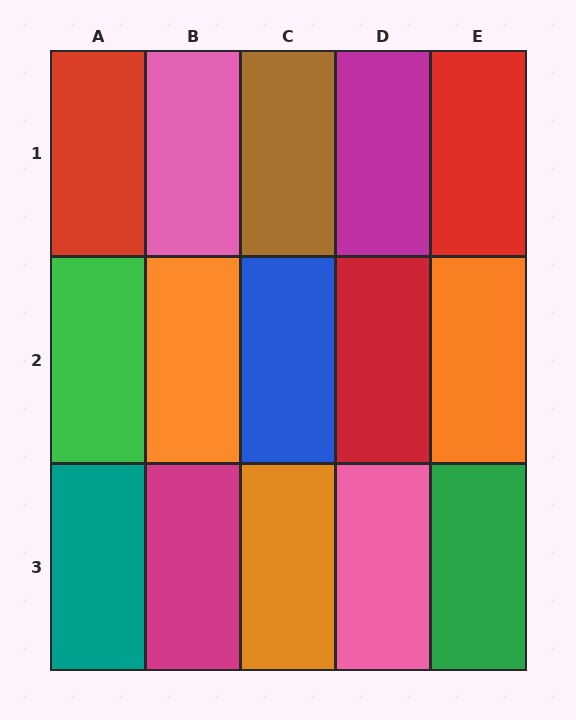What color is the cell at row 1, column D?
Magenta.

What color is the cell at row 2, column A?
Green.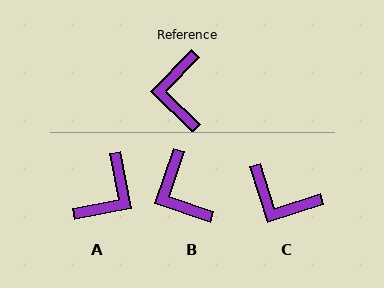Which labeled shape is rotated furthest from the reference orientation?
A, about 146 degrees away.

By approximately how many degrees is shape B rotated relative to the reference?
Approximately 26 degrees counter-clockwise.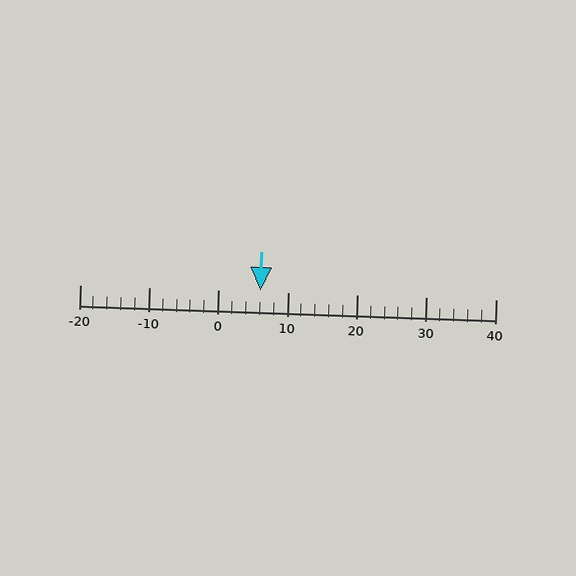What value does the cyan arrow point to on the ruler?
The cyan arrow points to approximately 6.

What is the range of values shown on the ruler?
The ruler shows values from -20 to 40.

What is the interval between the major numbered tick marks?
The major tick marks are spaced 10 units apart.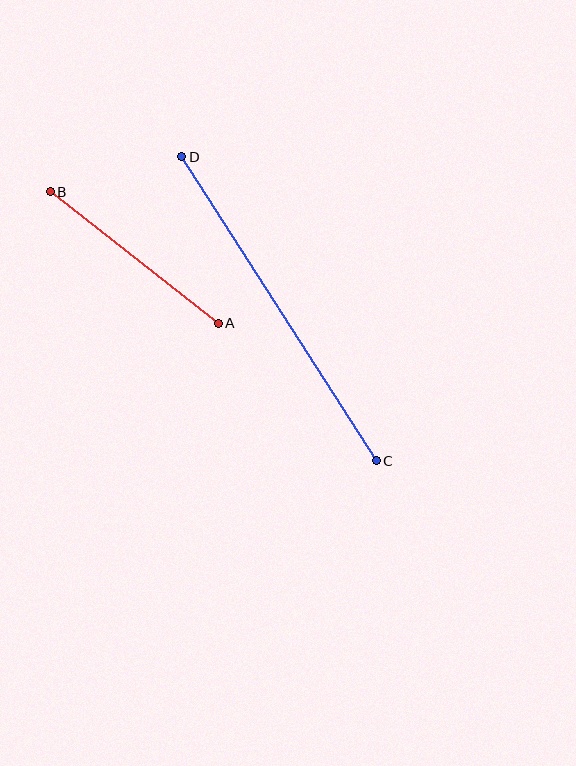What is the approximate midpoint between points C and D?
The midpoint is at approximately (279, 309) pixels.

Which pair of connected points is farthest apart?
Points C and D are farthest apart.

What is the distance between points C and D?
The distance is approximately 361 pixels.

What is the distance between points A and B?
The distance is approximately 214 pixels.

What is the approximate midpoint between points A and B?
The midpoint is at approximately (134, 258) pixels.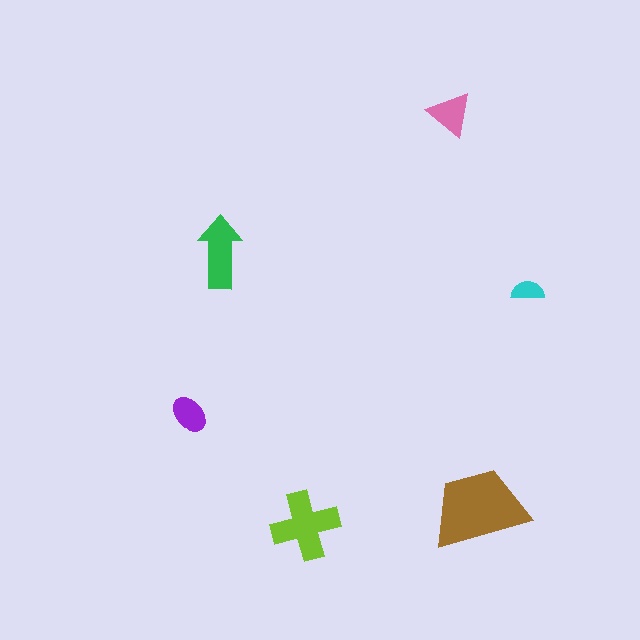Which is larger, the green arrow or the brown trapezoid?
The brown trapezoid.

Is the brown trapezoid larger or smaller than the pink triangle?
Larger.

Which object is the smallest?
The cyan semicircle.